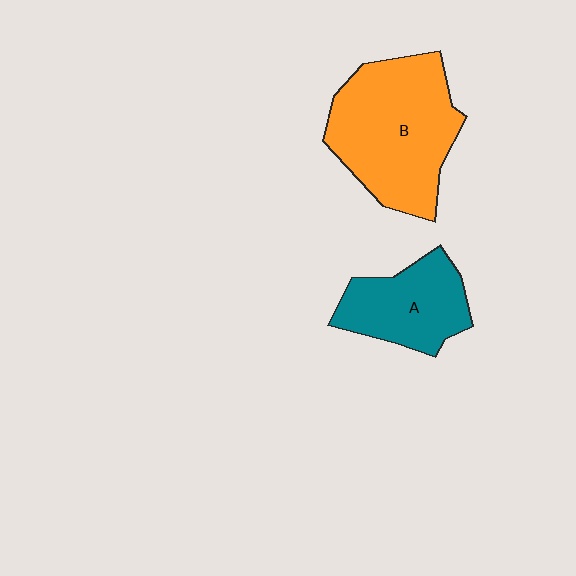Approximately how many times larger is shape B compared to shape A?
Approximately 1.7 times.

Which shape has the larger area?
Shape B (orange).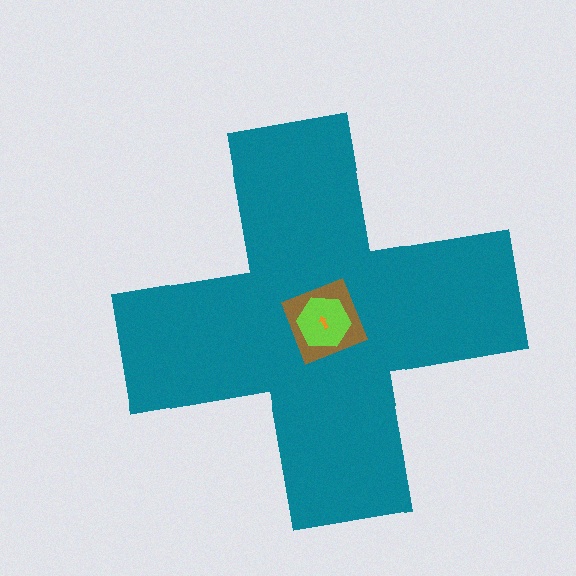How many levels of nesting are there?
4.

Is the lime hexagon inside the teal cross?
Yes.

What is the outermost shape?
The teal cross.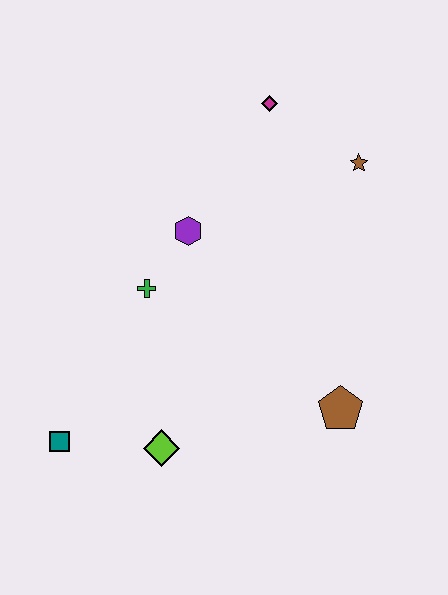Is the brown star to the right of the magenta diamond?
Yes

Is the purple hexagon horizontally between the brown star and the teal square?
Yes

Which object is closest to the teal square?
The lime diamond is closest to the teal square.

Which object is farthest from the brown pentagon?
The magenta diamond is farthest from the brown pentagon.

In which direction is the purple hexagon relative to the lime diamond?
The purple hexagon is above the lime diamond.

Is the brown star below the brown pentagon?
No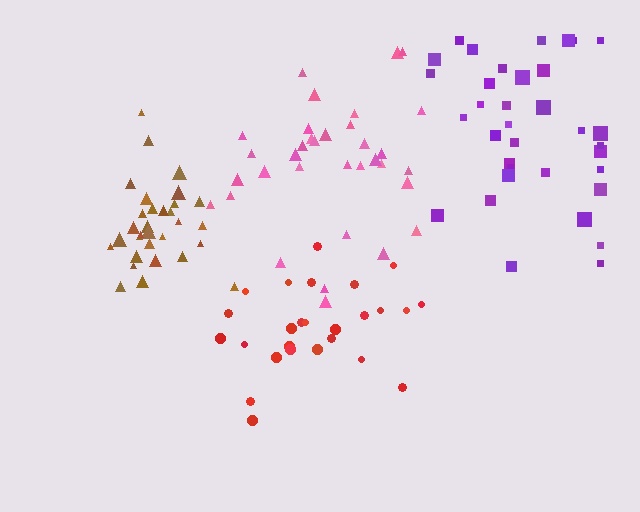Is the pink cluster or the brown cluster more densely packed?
Brown.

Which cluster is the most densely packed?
Brown.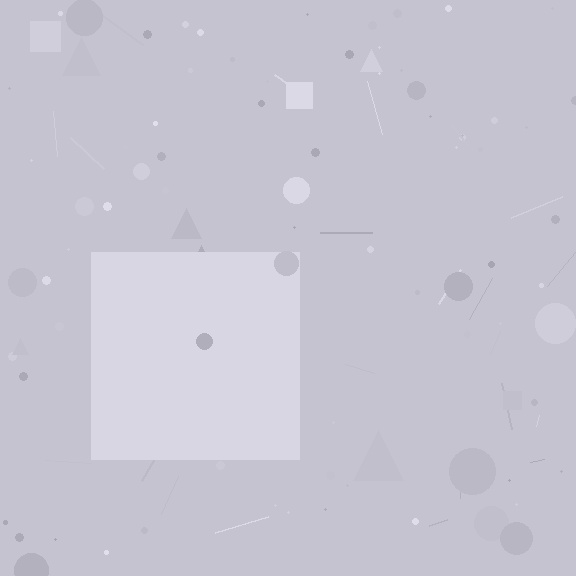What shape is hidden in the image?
A square is hidden in the image.